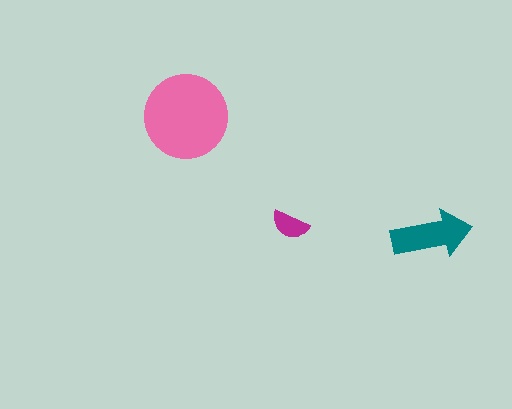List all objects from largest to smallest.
The pink circle, the teal arrow, the magenta semicircle.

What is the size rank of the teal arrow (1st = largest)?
2nd.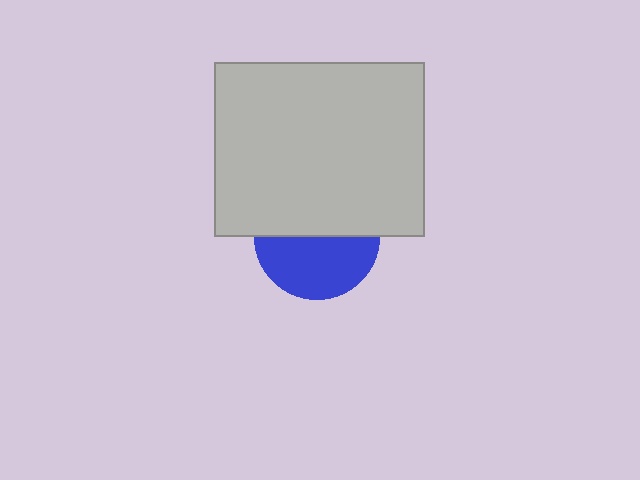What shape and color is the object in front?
The object in front is a light gray rectangle.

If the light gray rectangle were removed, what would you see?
You would see the complete blue circle.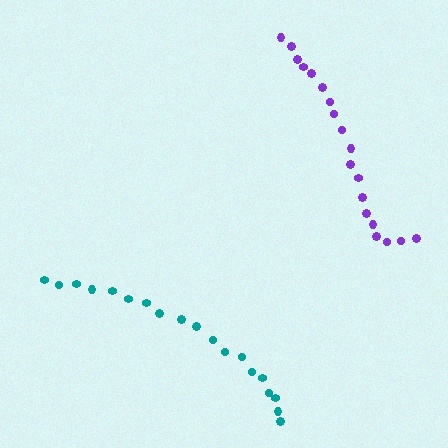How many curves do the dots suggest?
There are 2 distinct paths.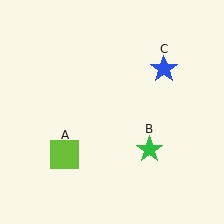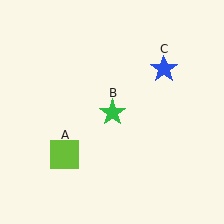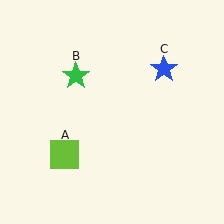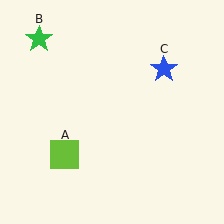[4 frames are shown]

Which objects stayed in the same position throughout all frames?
Lime square (object A) and blue star (object C) remained stationary.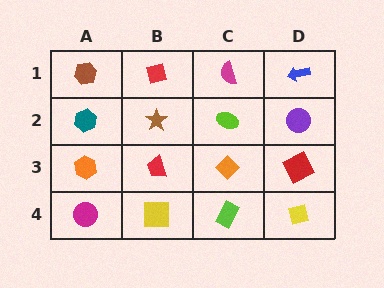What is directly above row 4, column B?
A red trapezoid.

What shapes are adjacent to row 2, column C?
A magenta semicircle (row 1, column C), an orange diamond (row 3, column C), a brown star (row 2, column B), a purple circle (row 2, column D).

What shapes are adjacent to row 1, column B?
A brown star (row 2, column B), a brown hexagon (row 1, column A), a magenta semicircle (row 1, column C).